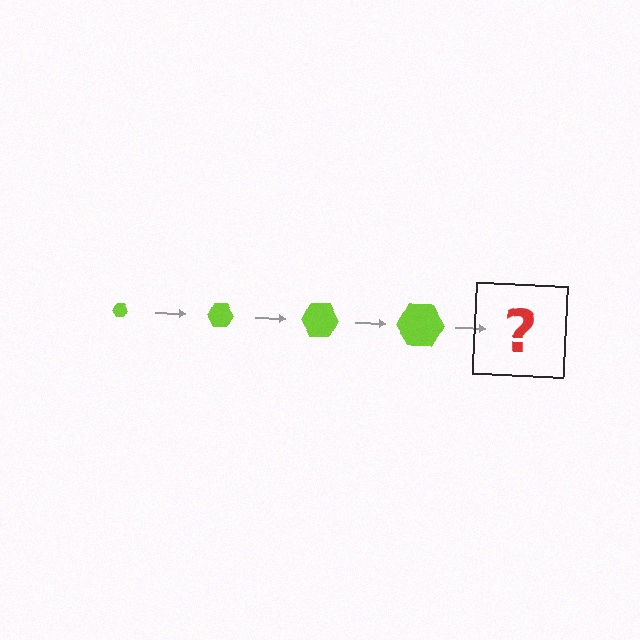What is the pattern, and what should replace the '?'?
The pattern is that the hexagon gets progressively larger each step. The '?' should be a lime hexagon, larger than the previous one.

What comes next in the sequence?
The next element should be a lime hexagon, larger than the previous one.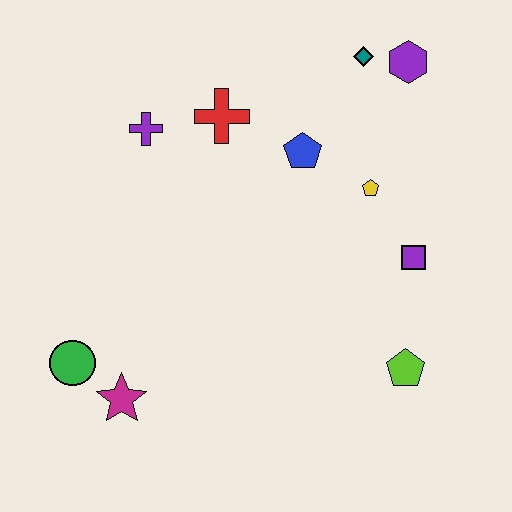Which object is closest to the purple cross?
The red cross is closest to the purple cross.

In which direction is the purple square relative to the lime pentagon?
The purple square is above the lime pentagon.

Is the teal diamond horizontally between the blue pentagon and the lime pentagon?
Yes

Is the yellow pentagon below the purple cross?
Yes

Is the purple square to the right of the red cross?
Yes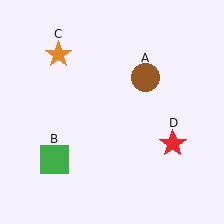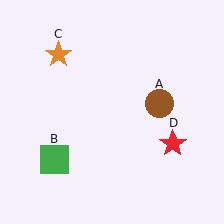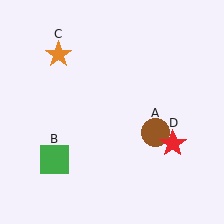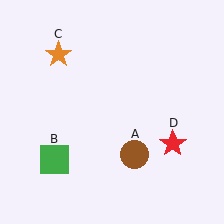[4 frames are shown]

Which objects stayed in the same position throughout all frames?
Green square (object B) and orange star (object C) and red star (object D) remained stationary.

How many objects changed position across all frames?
1 object changed position: brown circle (object A).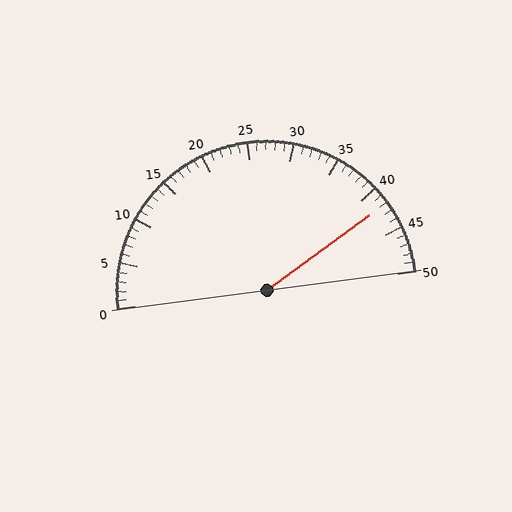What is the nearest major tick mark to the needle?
The nearest major tick mark is 40.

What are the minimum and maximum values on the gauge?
The gauge ranges from 0 to 50.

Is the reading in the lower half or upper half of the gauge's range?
The reading is in the upper half of the range (0 to 50).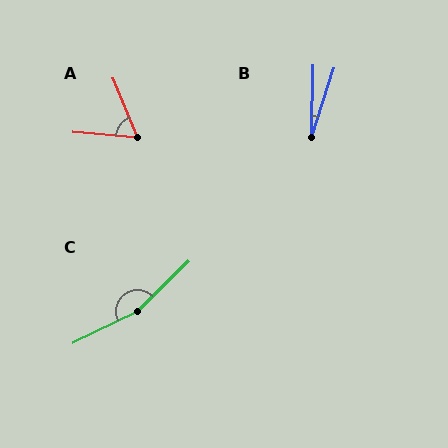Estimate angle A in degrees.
Approximately 63 degrees.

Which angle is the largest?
C, at approximately 161 degrees.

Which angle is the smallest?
B, at approximately 17 degrees.